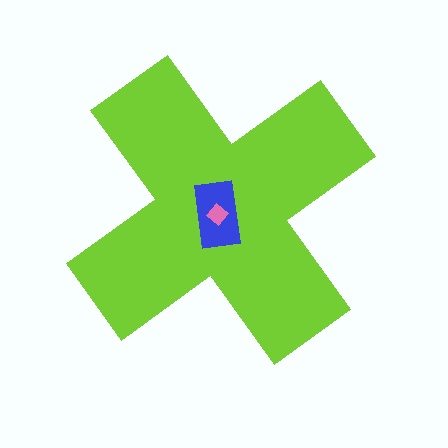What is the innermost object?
The pink diamond.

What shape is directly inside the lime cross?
The blue rectangle.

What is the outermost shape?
The lime cross.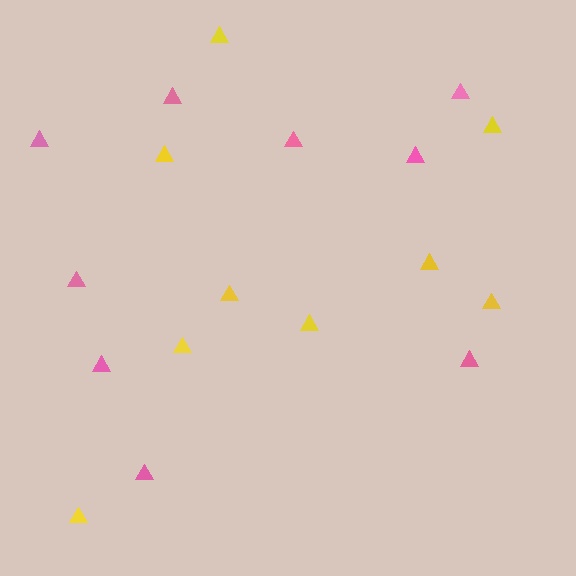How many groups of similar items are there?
There are 2 groups: one group of yellow triangles (9) and one group of pink triangles (9).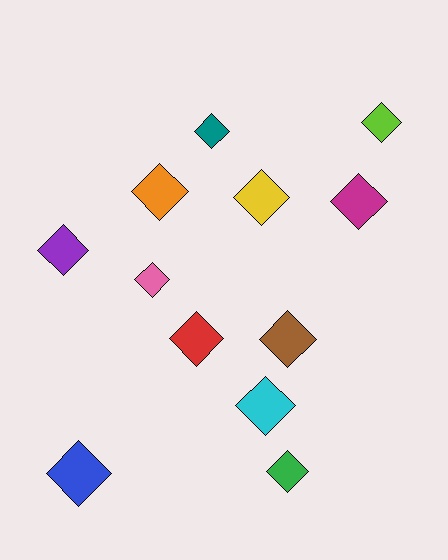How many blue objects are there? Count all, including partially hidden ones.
There is 1 blue object.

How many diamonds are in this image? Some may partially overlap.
There are 12 diamonds.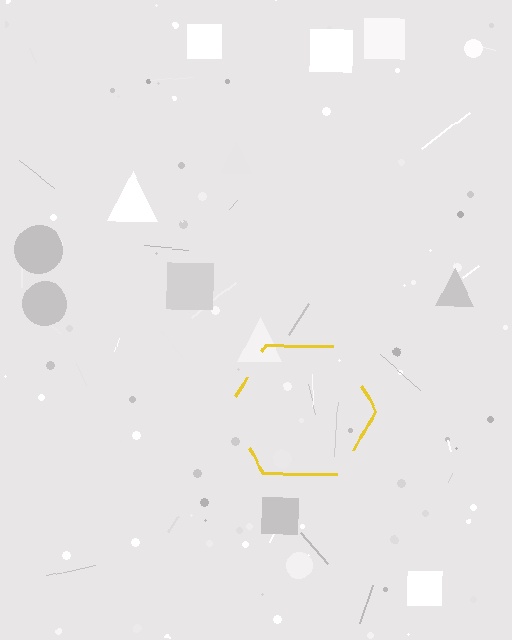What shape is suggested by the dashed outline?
The dashed outline suggests a hexagon.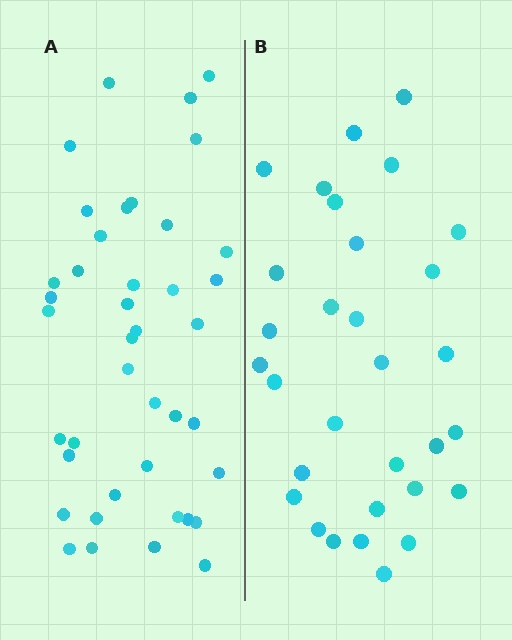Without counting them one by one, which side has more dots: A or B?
Region A (the left region) has more dots.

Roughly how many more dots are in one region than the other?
Region A has roughly 10 or so more dots than region B.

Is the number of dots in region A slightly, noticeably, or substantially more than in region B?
Region A has noticeably more, but not dramatically so. The ratio is roughly 1.3 to 1.